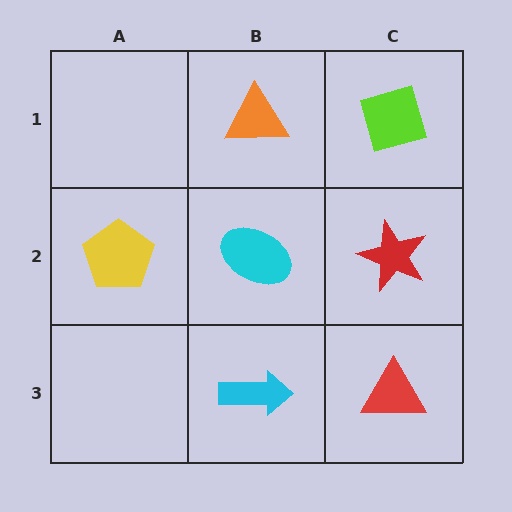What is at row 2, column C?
A red star.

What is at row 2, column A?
A yellow pentagon.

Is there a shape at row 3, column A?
No, that cell is empty.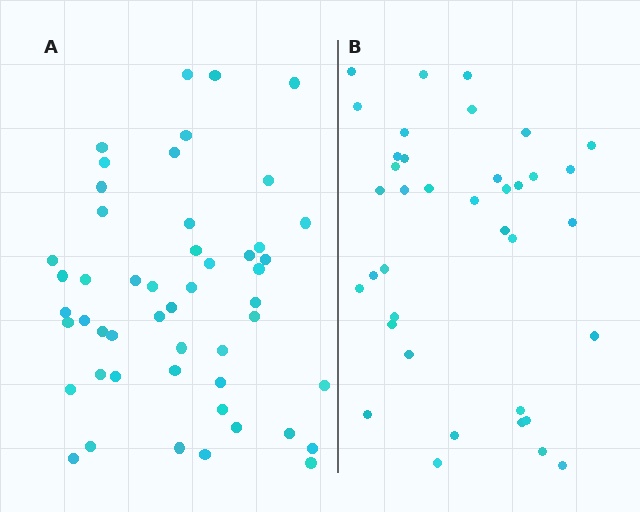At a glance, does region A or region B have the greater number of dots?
Region A (the left region) has more dots.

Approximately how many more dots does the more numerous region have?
Region A has roughly 12 or so more dots than region B.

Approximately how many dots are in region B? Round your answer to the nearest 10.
About 40 dots. (The exact count is 38, which rounds to 40.)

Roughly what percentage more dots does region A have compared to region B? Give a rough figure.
About 30% more.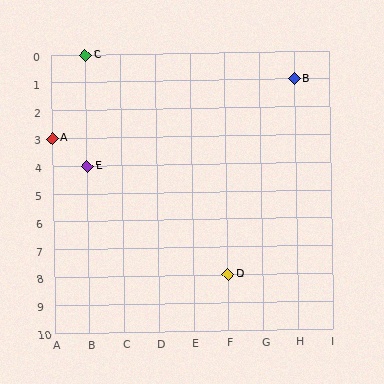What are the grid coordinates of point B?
Point B is at grid coordinates (H, 1).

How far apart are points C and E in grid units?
Points C and E are 4 rows apart.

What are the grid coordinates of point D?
Point D is at grid coordinates (F, 8).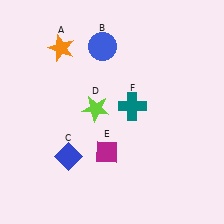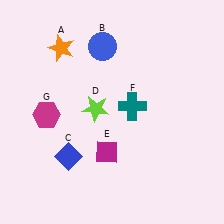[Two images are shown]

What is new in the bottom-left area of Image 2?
A magenta hexagon (G) was added in the bottom-left area of Image 2.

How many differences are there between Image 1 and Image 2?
There is 1 difference between the two images.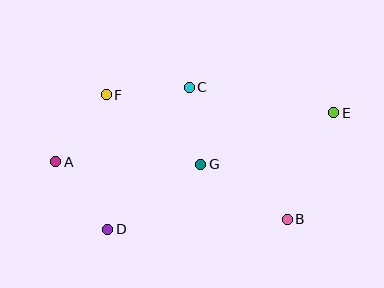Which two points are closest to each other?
Points C and G are closest to each other.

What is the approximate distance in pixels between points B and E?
The distance between B and E is approximately 116 pixels.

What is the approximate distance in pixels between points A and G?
The distance between A and G is approximately 145 pixels.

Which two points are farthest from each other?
Points A and E are farthest from each other.